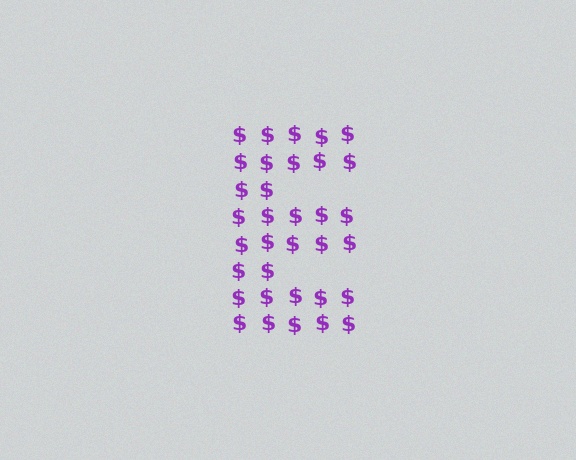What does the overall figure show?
The overall figure shows the letter E.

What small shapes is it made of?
It is made of small dollar signs.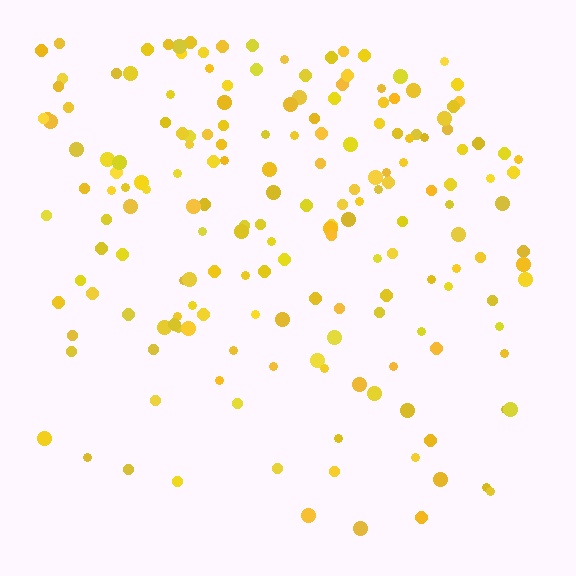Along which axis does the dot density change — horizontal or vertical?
Vertical.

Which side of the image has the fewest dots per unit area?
The bottom.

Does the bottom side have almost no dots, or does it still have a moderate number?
Still a moderate number, just noticeably fewer than the top.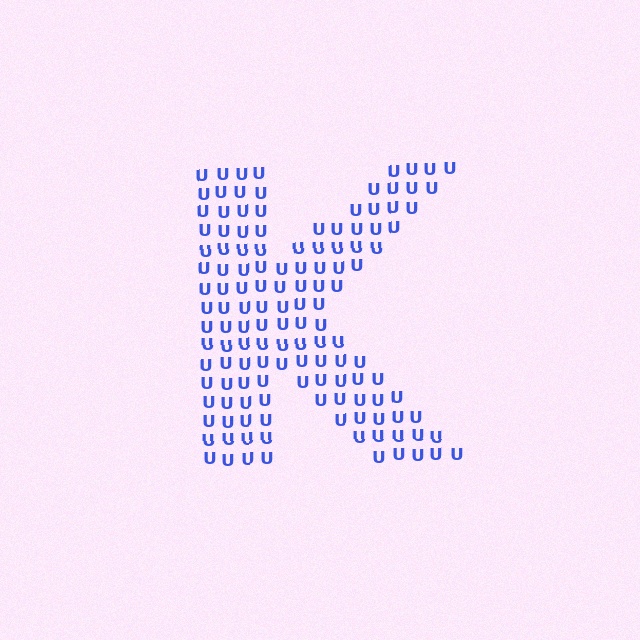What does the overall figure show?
The overall figure shows the letter K.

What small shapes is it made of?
It is made of small letter U's.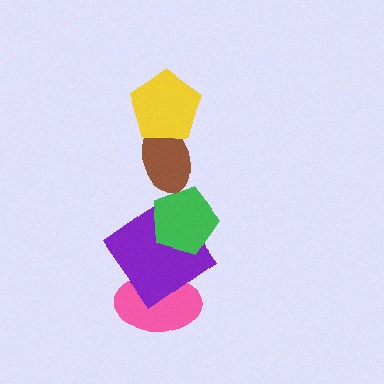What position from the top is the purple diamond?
The purple diamond is 4th from the top.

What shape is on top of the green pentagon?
The brown ellipse is on top of the green pentagon.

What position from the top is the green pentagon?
The green pentagon is 3rd from the top.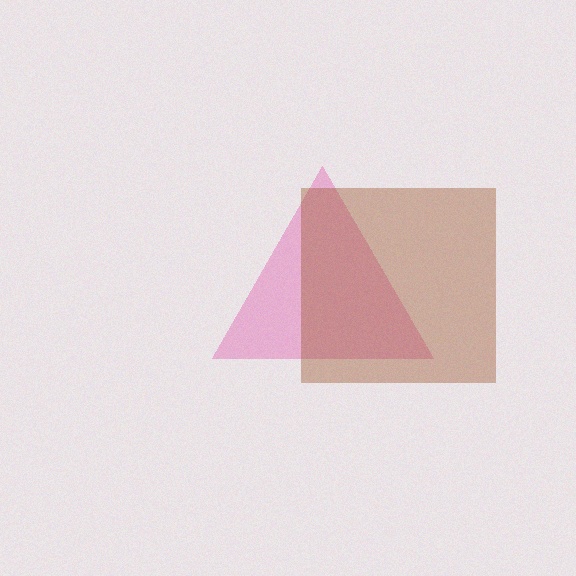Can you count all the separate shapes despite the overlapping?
Yes, there are 2 separate shapes.